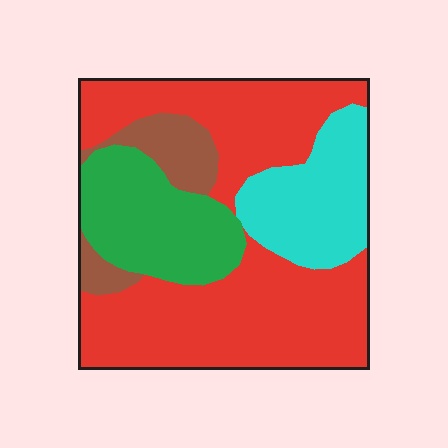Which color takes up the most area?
Red, at roughly 55%.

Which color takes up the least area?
Brown, at roughly 10%.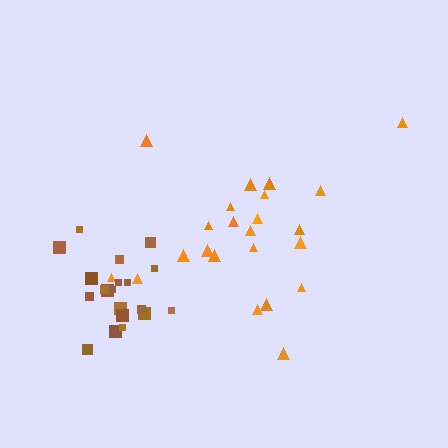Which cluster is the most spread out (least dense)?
Orange.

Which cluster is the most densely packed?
Brown.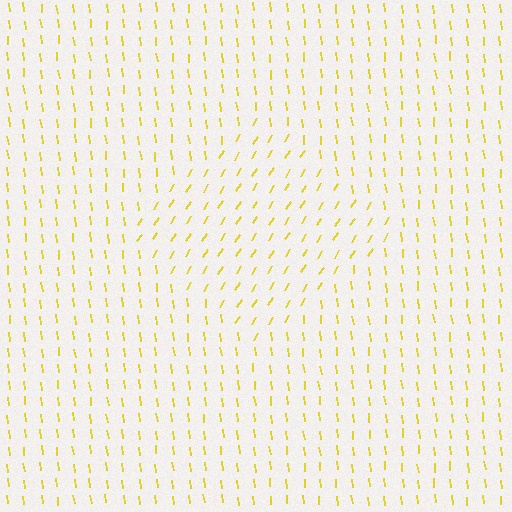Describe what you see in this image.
The image is filled with small yellow line segments. A diamond region in the image has lines oriented differently from the surrounding lines, creating a visible texture boundary.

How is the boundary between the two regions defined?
The boundary is defined purely by a change in line orientation (approximately 38 degrees difference). All lines are the same color and thickness.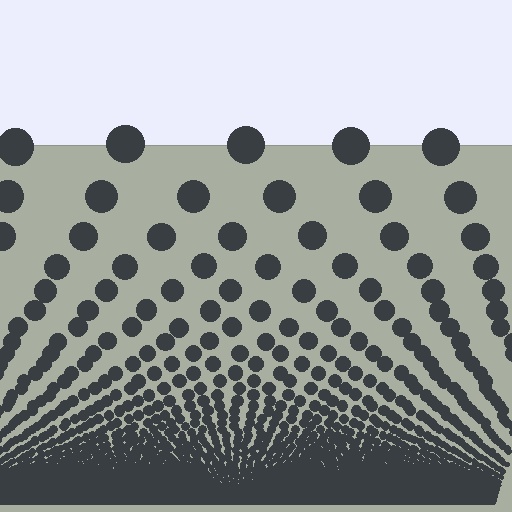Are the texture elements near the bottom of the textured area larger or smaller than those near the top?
Smaller. The gradient is inverted — elements near the bottom are smaller and denser.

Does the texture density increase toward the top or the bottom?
Density increases toward the bottom.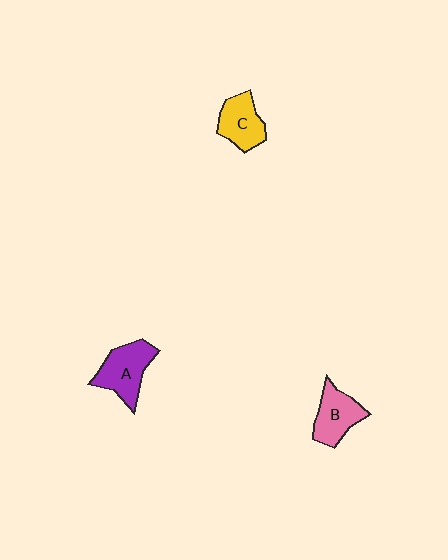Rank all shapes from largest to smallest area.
From largest to smallest: A (purple), B (pink), C (yellow).